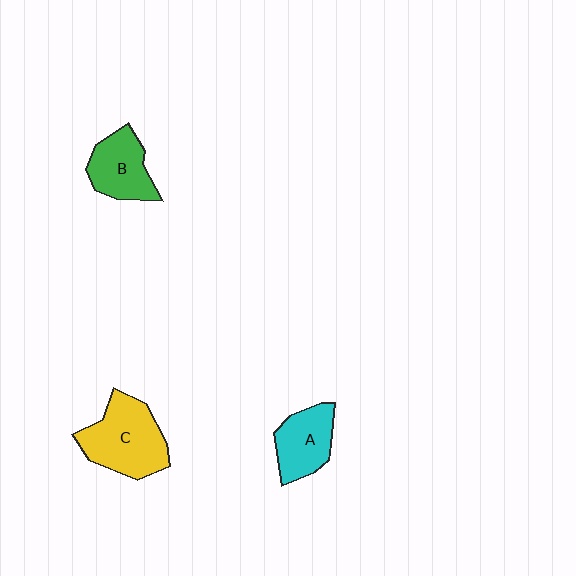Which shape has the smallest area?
Shape A (cyan).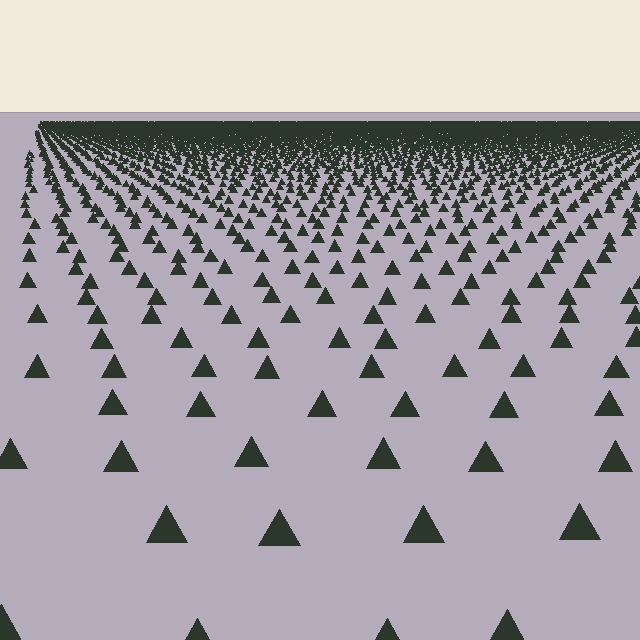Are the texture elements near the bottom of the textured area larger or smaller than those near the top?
Larger. Near the bottom, elements are closer to the viewer and appear at a bigger on-screen size.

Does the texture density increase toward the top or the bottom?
Density increases toward the top.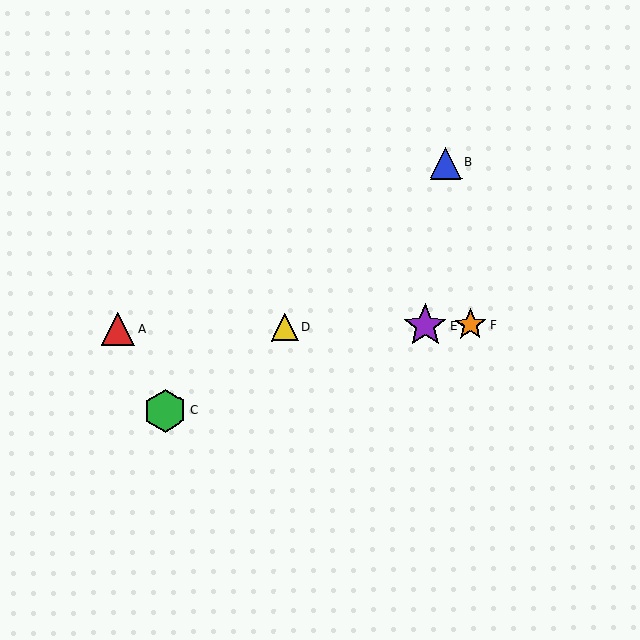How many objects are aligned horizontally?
4 objects (A, D, E, F) are aligned horizontally.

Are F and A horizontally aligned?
Yes, both are at y≈325.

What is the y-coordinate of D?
Object D is at y≈327.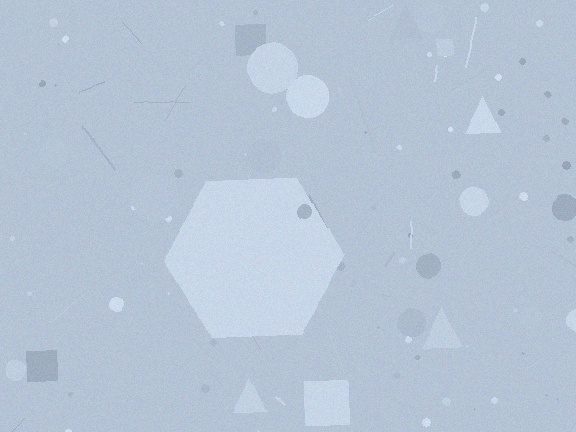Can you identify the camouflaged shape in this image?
The camouflaged shape is a hexagon.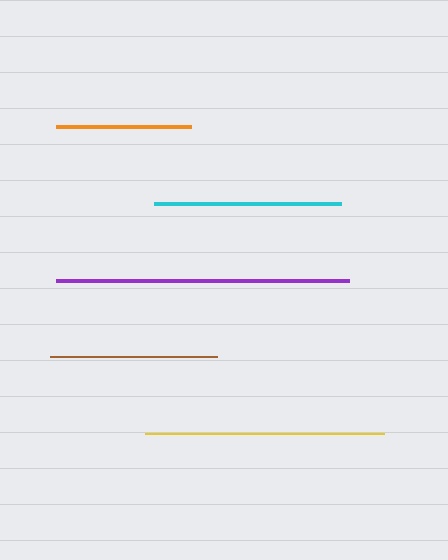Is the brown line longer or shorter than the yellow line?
The yellow line is longer than the brown line.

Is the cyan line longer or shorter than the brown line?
The cyan line is longer than the brown line.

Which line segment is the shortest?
The orange line is the shortest at approximately 135 pixels.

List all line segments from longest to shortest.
From longest to shortest: purple, yellow, cyan, brown, orange.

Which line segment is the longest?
The purple line is the longest at approximately 294 pixels.